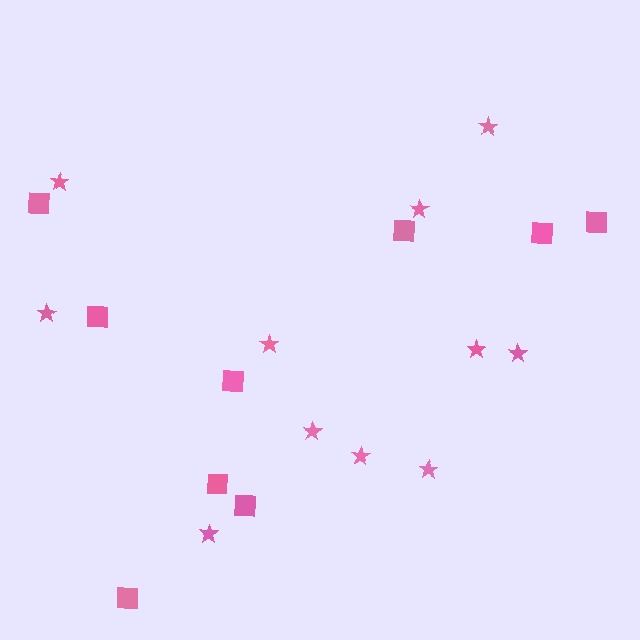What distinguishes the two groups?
There are 2 groups: one group of squares (9) and one group of stars (11).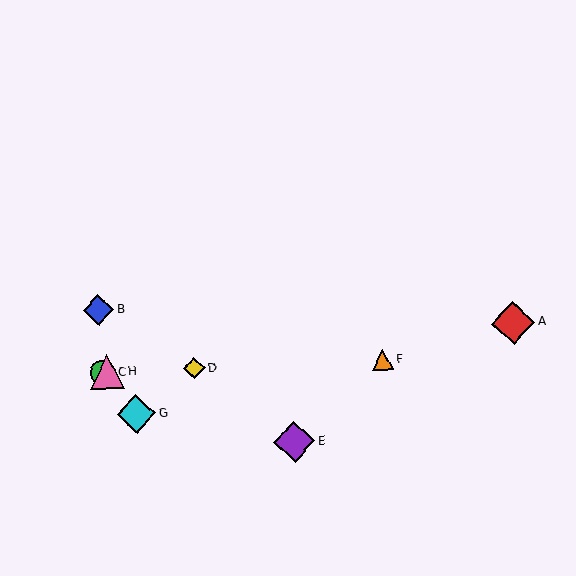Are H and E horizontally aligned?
No, H is at y≈372 and E is at y≈442.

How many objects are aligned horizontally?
4 objects (C, D, F, H) are aligned horizontally.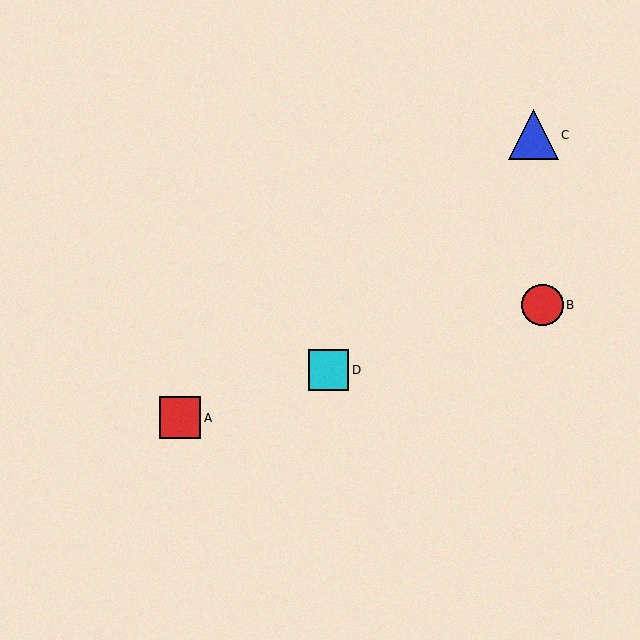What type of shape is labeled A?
Shape A is a red square.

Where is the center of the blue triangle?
The center of the blue triangle is at (534, 135).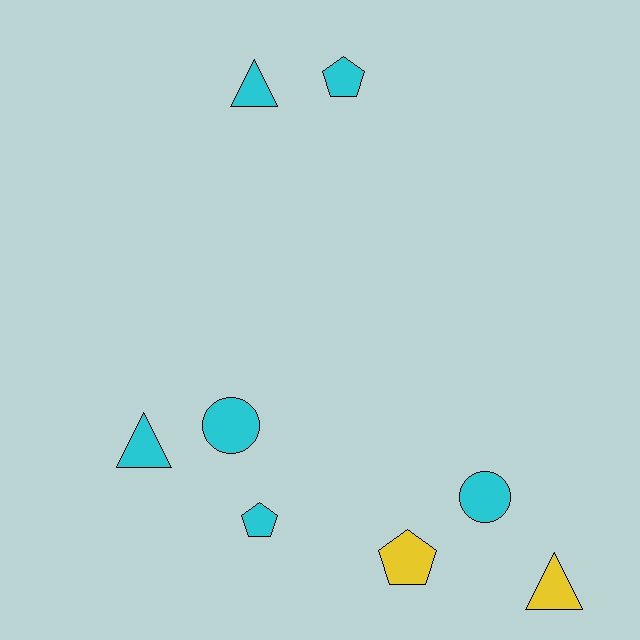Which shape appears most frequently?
Pentagon, with 3 objects.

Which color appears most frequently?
Cyan, with 6 objects.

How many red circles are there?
There are no red circles.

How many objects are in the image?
There are 8 objects.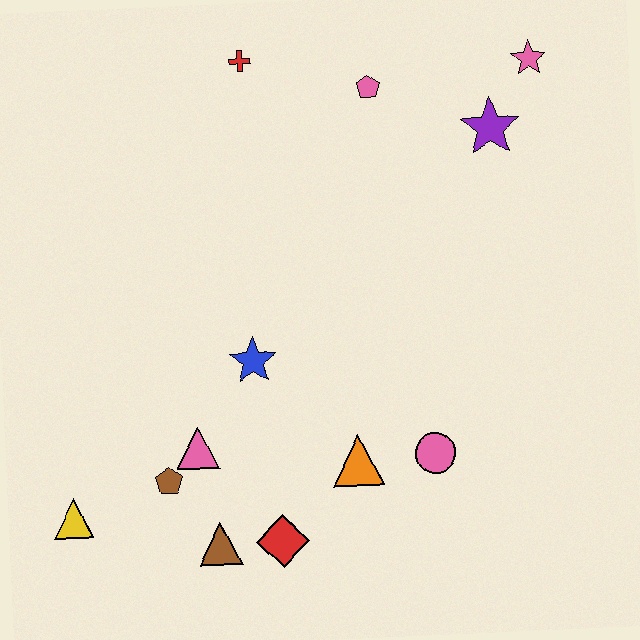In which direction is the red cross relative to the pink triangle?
The red cross is above the pink triangle.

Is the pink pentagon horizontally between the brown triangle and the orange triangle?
No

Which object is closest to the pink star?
The purple star is closest to the pink star.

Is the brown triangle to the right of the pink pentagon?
No